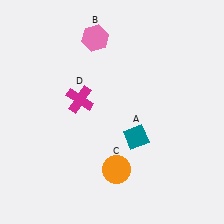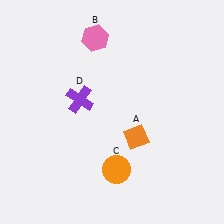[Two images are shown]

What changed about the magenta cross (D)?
In Image 1, D is magenta. In Image 2, it changed to purple.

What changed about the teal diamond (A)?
In Image 1, A is teal. In Image 2, it changed to orange.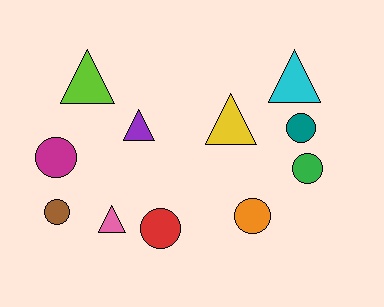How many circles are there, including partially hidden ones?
There are 6 circles.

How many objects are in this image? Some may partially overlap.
There are 11 objects.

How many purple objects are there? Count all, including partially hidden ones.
There is 1 purple object.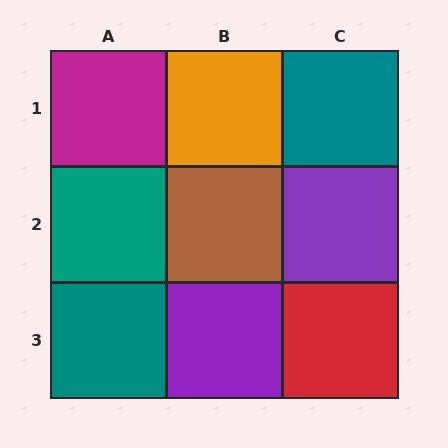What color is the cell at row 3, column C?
Red.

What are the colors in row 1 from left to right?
Magenta, orange, teal.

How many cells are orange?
1 cell is orange.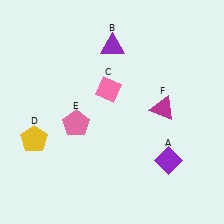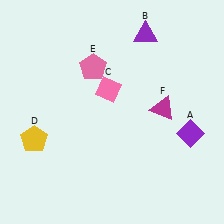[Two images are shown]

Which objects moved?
The objects that moved are: the purple diamond (A), the purple triangle (B), the pink pentagon (E).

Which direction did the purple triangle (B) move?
The purple triangle (B) moved right.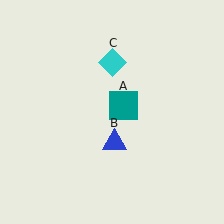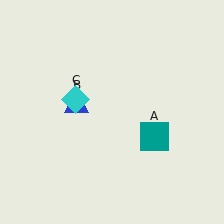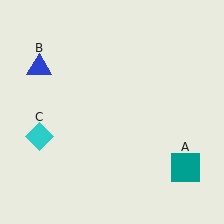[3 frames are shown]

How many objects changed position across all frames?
3 objects changed position: teal square (object A), blue triangle (object B), cyan diamond (object C).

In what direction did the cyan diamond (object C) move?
The cyan diamond (object C) moved down and to the left.